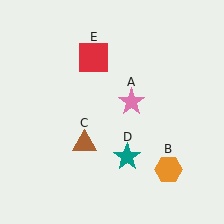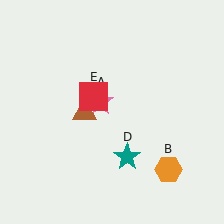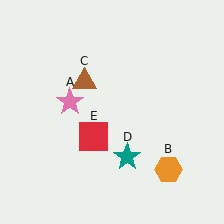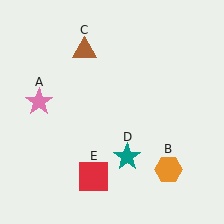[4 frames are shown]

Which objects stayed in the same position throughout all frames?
Orange hexagon (object B) and teal star (object D) remained stationary.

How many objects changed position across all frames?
3 objects changed position: pink star (object A), brown triangle (object C), red square (object E).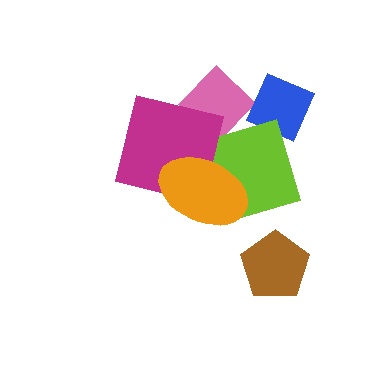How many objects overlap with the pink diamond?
1 object overlaps with the pink diamond.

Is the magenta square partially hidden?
Yes, it is partially covered by another shape.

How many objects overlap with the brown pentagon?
0 objects overlap with the brown pentagon.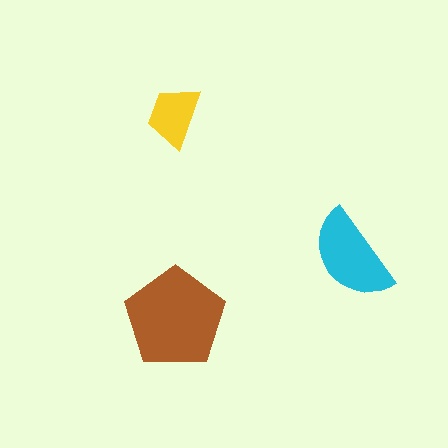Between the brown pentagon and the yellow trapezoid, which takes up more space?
The brown pentagon.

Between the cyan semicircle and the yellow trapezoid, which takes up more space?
The cyan semicircle.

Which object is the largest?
The brown pentagon.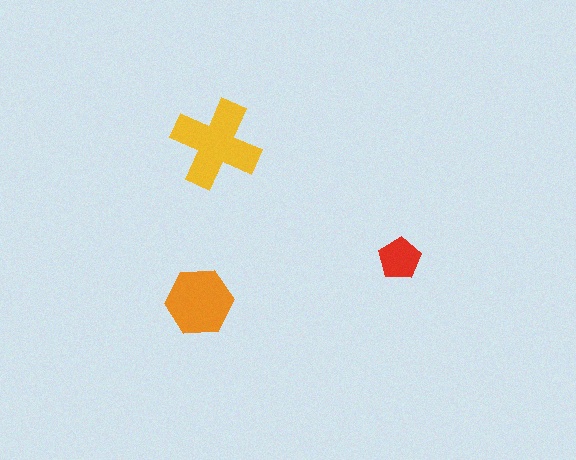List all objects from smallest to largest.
The red pentagon, the orange hexagon, the yellow cross.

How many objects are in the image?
There are 3 objects in the image.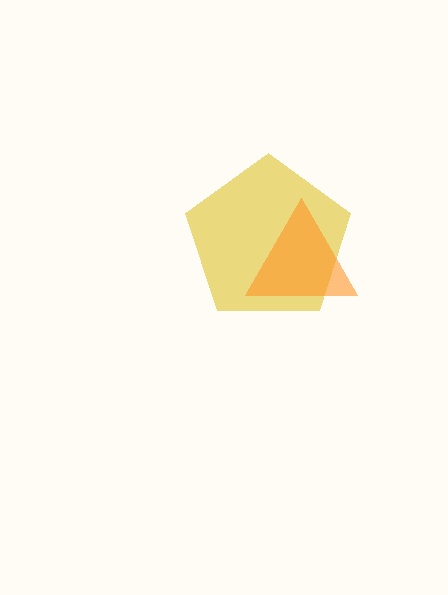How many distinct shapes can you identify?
There are 2 distinct shapes: a yellow pentagon, an orange triangle.